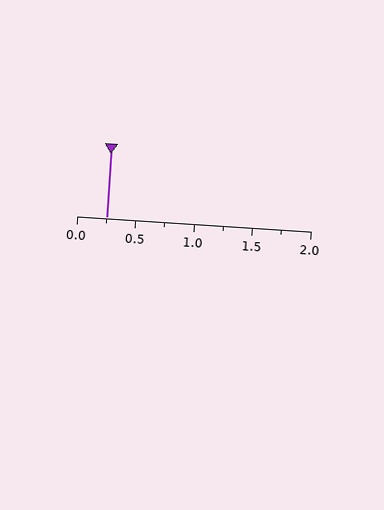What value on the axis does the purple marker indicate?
The marker indicates approximately 0.25.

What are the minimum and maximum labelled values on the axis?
The axis runs from 0.0 to 2.0.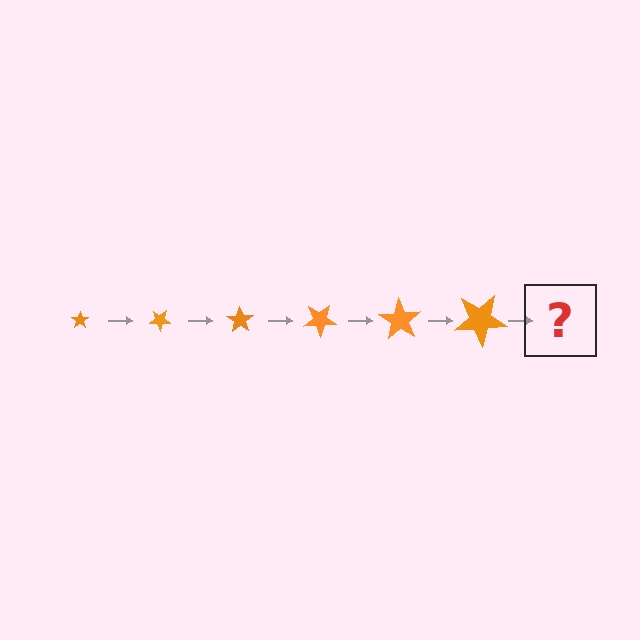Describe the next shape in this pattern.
It should be a star, larger than the previous one and rotated 210 degrees from the start.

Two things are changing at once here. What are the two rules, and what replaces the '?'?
The two rules are that the star grows larger each step and it rotates 35 degrees each step. The '?' should be a star, larger than the previous one and rotated 210 degrees from the start.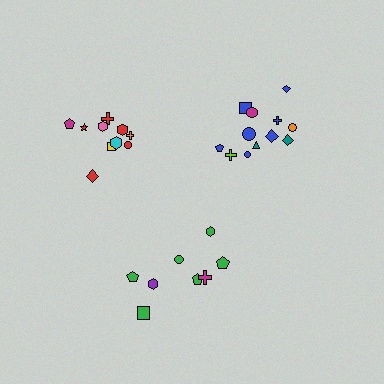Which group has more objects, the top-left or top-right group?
The top-right group.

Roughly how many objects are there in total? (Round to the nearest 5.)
Roughly 30 objects in total.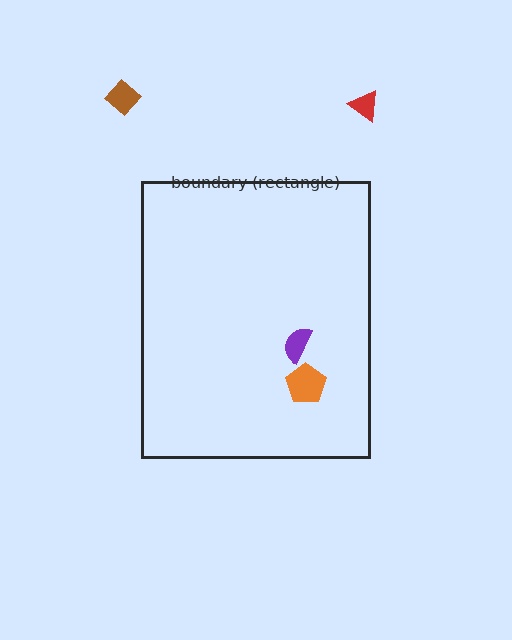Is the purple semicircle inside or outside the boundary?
Inside.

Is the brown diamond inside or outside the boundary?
Outside.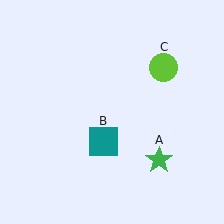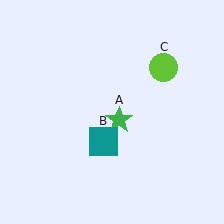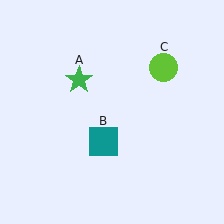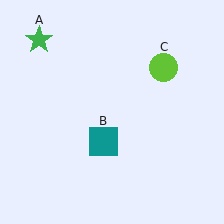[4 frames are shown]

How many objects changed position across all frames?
1 object changed position: green star (object A).